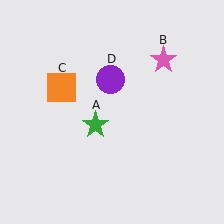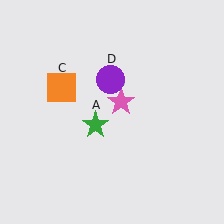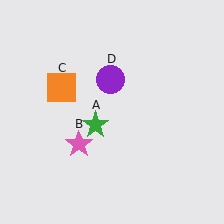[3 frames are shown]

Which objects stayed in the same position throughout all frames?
Green star (object A) and orange square (object C) and purple circle (object D) remained stationary.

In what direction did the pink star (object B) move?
The pink star (object B) moved down and to the left.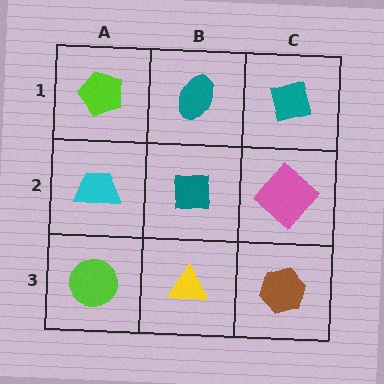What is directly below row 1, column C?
A pink diamond.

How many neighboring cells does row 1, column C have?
2.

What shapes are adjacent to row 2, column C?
A teal diamond (row 1, column C), a brown hexagon (row 3, column C), a teal square (row 2, column B).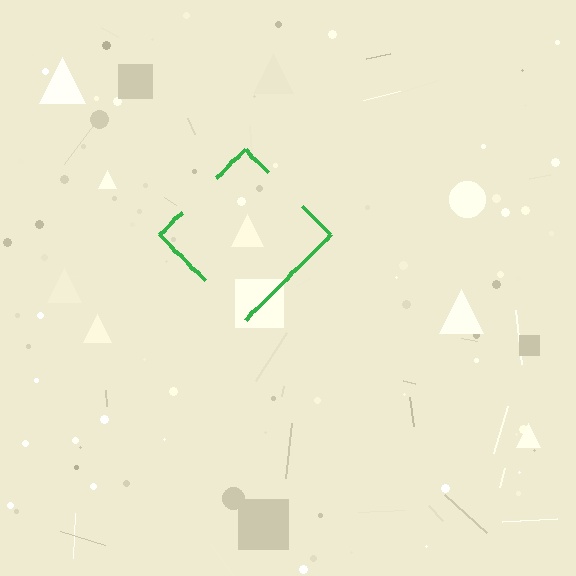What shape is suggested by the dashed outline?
The dashed outline suggests a diamond.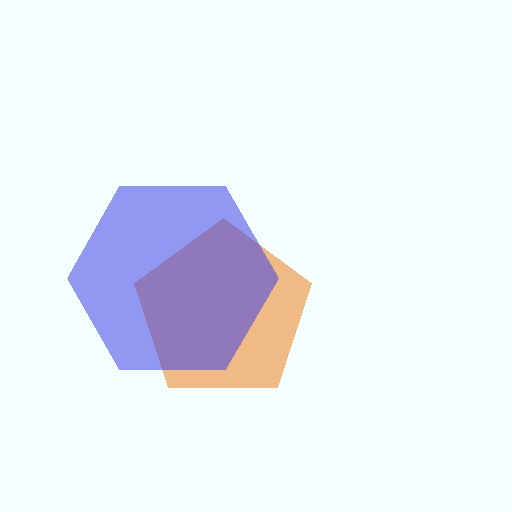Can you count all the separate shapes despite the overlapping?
Yes, there are 2 separate shapes.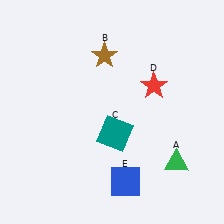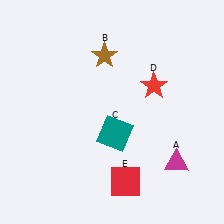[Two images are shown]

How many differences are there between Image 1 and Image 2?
There are 2 differences between the two images.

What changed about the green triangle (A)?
In Image 1, A is green. In Image 2, it changed to magenta.